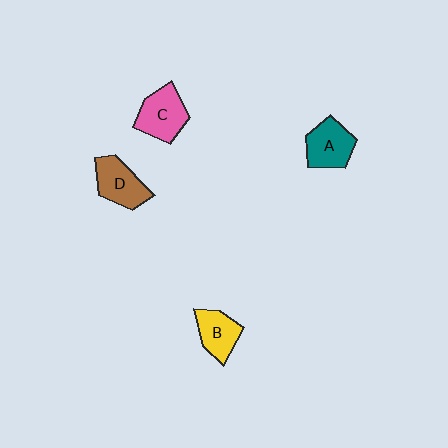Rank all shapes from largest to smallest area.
From largest to smallest: C (pink), D (brown), A (teal), B (yellow).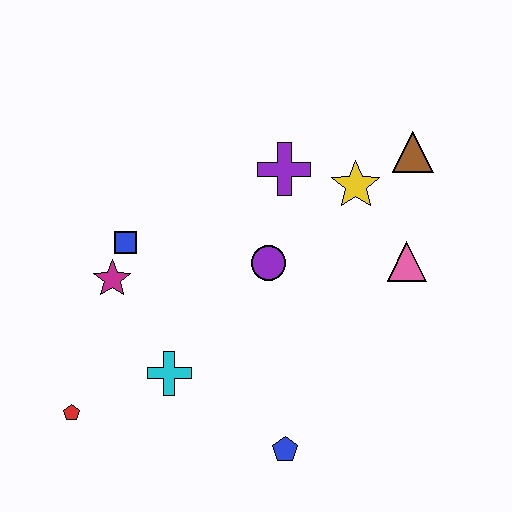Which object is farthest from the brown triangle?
The red pentagon is farthest from the brown triangle.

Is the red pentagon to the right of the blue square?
No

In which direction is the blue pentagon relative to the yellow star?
The blue pentagon is below the yellow star.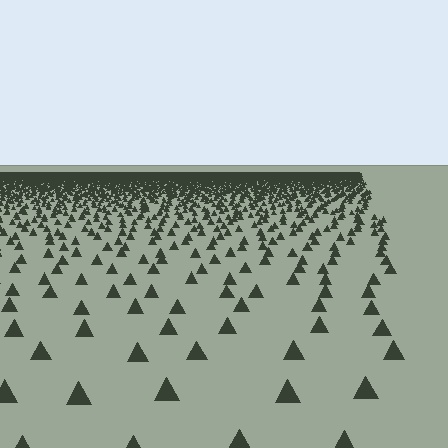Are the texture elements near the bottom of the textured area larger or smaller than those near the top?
Larger. Near the bottom, elements are closer to the viewer and appear at a bigger on-screen size.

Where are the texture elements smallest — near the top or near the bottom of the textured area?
Near the top.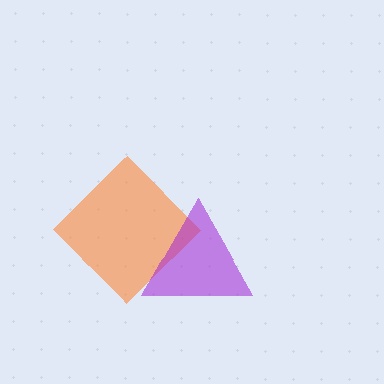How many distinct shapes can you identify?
There are 2 distinct shapes: an orange diamond, a purple triangle.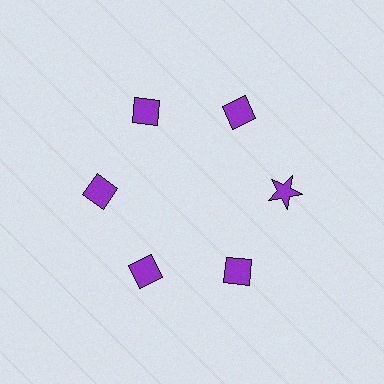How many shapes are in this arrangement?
There are 6 shapes arranged in a ring pattern.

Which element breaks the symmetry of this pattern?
The purple star at roughly the 3 o'clock position breaks the symmetry. All other shapes are purple diamonds.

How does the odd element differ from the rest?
It has a different shape: star instead of diamond.